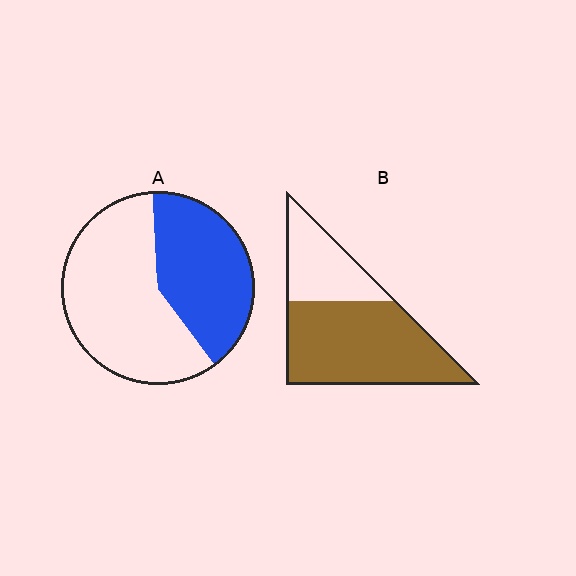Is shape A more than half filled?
No.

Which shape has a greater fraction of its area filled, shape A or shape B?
Shape B.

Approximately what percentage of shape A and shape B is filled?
A is approximately 40% and B is approximately 70%.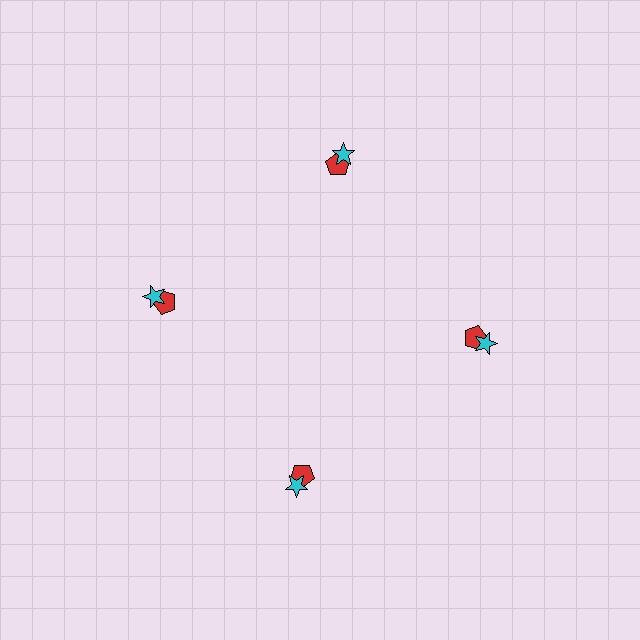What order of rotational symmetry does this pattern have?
This pattern has 4-fold rotational symmetry.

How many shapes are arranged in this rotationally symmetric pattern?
There are 8 shapes, arranged in 4 groups of 2.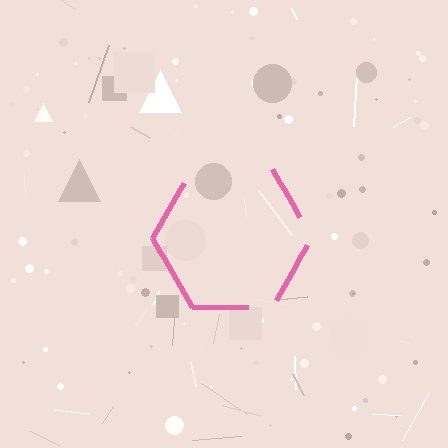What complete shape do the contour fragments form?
The contour fragments form a hexagon.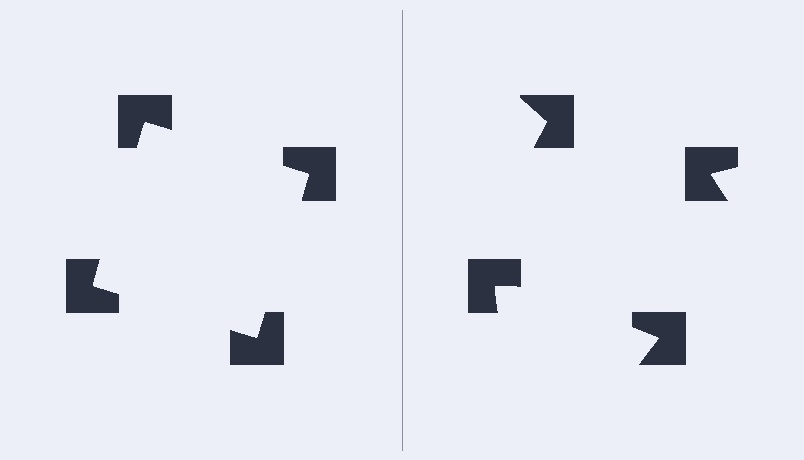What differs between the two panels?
The notched squares are positioned identically on both sides; only the wedge orientations differ. On the left they align to a square; on the right they are misaligned.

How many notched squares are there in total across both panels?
8 — 4 on each side.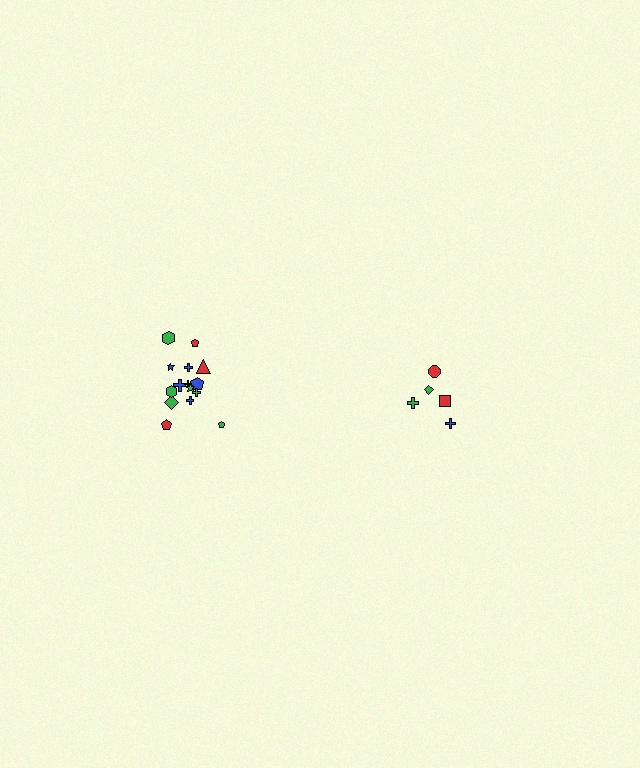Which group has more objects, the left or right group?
The left group.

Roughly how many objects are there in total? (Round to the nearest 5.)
Roughly 20 objects in total.